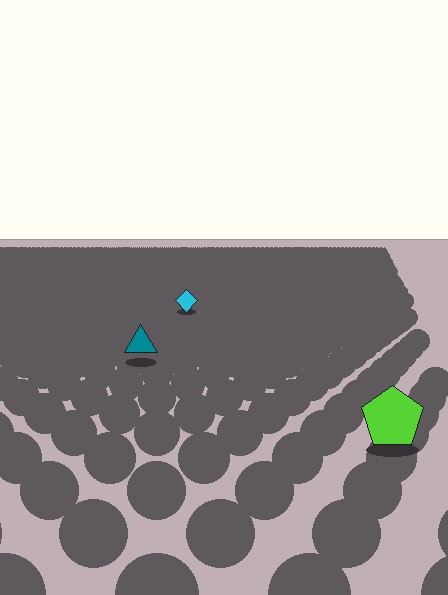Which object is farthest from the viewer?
The cyan diamond is farthest from the viewer. It appears smaller and the ground texture around it is denser.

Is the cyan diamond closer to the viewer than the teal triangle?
No. The teal triangle is closer — you can tell from the texture gradient: the ground texture is coarser near it.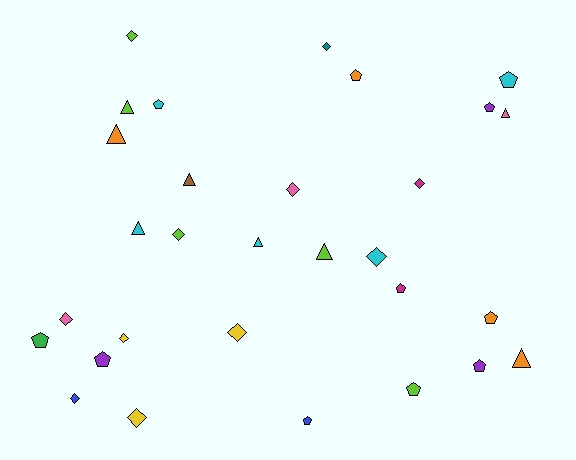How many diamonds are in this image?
There are 11 diamonds.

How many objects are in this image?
There are 30 objects.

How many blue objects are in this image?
There are 2 blue objects.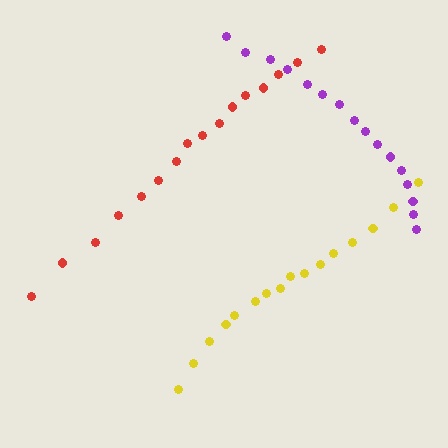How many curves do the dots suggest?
There are 3 distinct paths.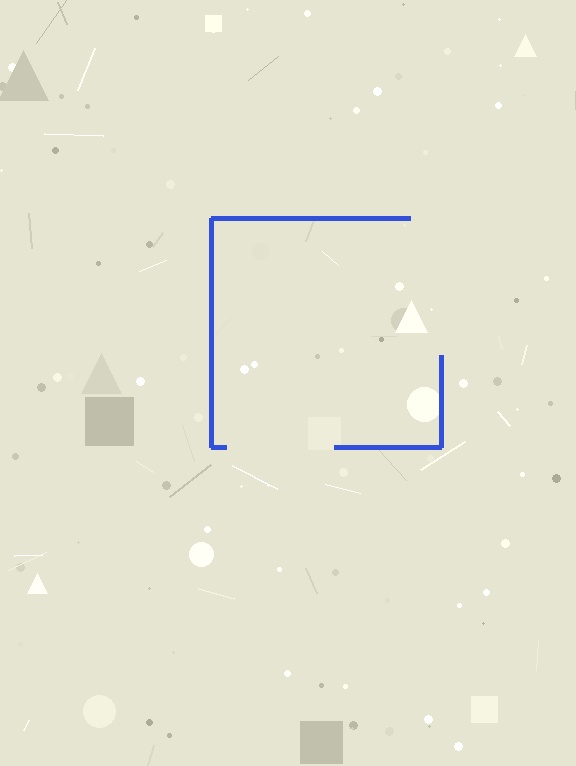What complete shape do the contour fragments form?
The contour fragments form a square.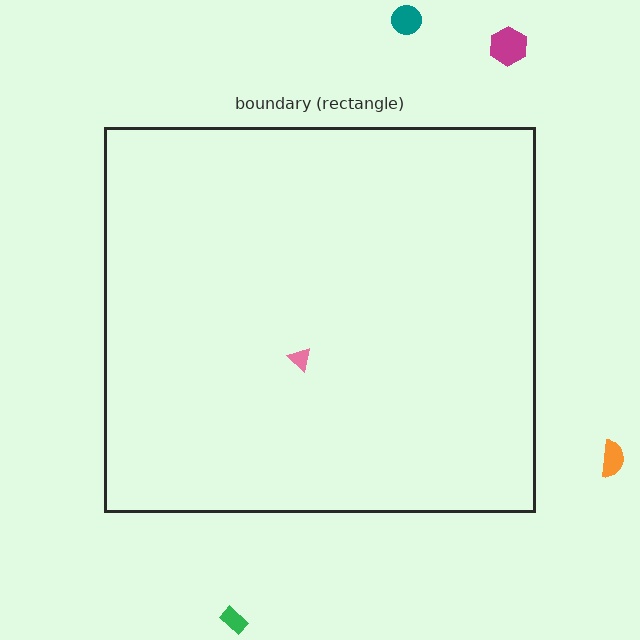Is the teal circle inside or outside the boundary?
Outside.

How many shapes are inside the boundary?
1 inside, 4 outside.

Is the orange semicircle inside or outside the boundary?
Outside.